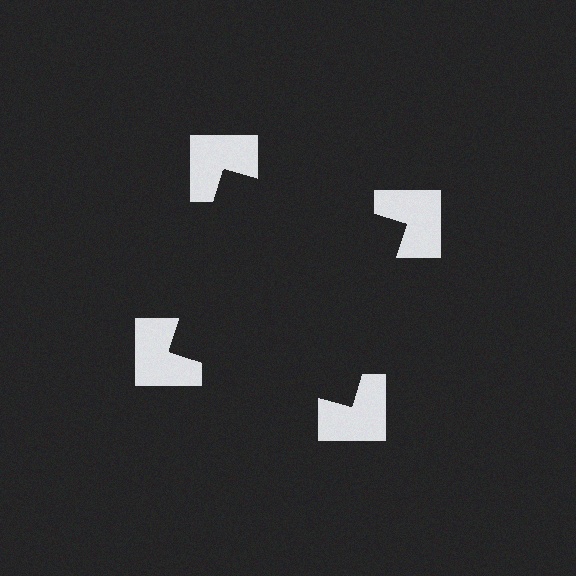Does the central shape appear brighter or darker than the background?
It typically appears slightly darker than the background, even though no actual brightness change is drawn.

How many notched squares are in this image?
There are 4 — one at each vertex of the illusory square.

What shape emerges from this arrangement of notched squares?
An illusory square — its edges are inferred from the aligned wedge cuts in the notched squares, not physically drawn.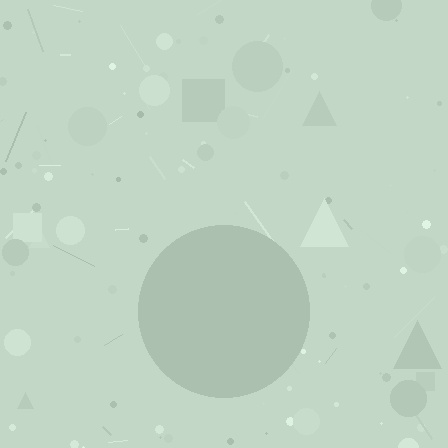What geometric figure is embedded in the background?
A circle is embedded in the background.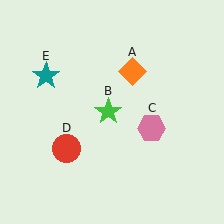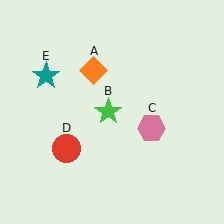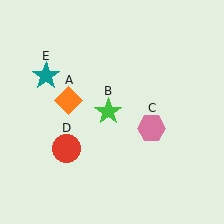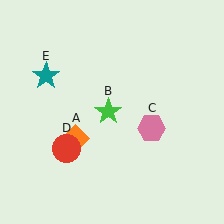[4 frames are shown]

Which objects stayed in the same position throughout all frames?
Green star (object B) and pink hexagon (object C) and red circle (object D) and teal star (object E) remained stationary.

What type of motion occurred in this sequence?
The orange diamond (object A) rotated counterclockwise around the center of the scene.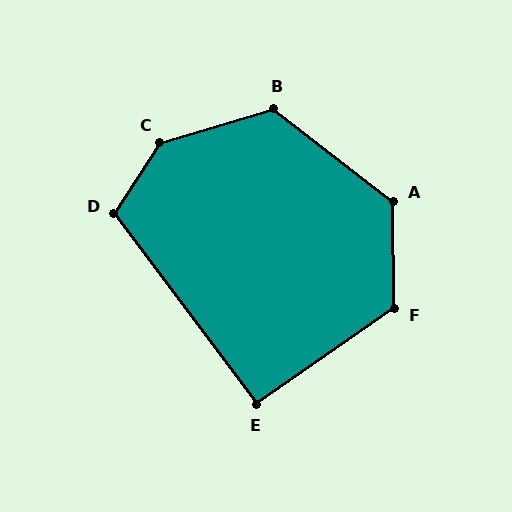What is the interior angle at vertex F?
Approximately 124 degrees (obtuse).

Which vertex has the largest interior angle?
C, at approximately 140 degrees.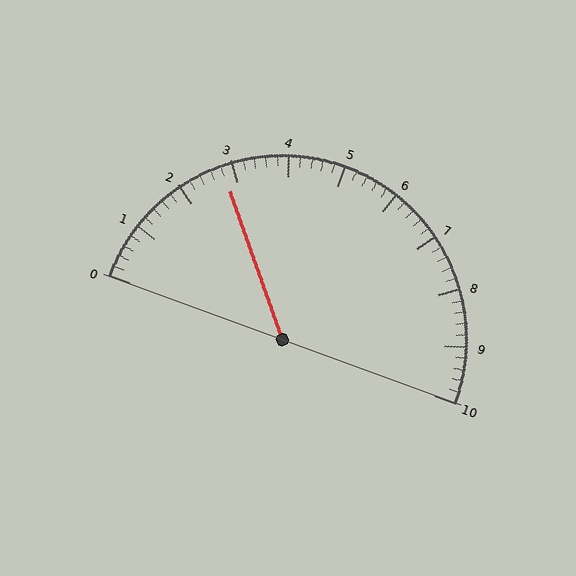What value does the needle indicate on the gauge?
The needle indicates approximately 2.8.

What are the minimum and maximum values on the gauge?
The gauge ranges from 0 to 10.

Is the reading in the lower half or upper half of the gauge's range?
The reading is in the lower half of the range (0 to 10).